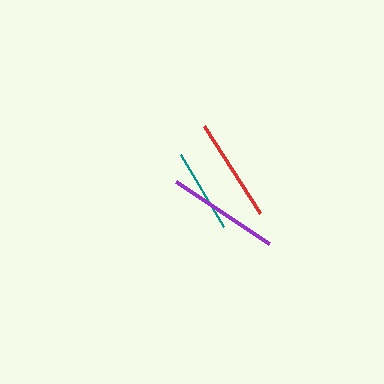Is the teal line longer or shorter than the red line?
The red line is longer than the teal line.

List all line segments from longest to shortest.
From longest to shortest: purple, red, teal.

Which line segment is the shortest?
The teal line is the shortest at approximately 84 pixels.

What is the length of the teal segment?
The teal segment is approximately 84 pixels long.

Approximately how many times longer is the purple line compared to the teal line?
The purple line is approximately 1.3 times the length of the teal line.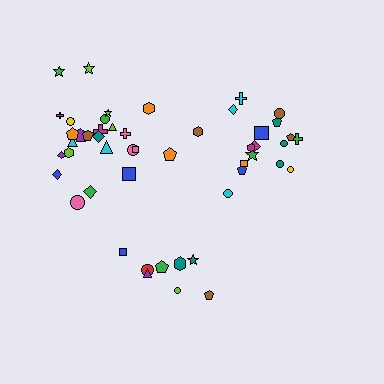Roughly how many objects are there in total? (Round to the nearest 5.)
Roughly 50 objects in total.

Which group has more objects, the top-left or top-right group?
The top-left group.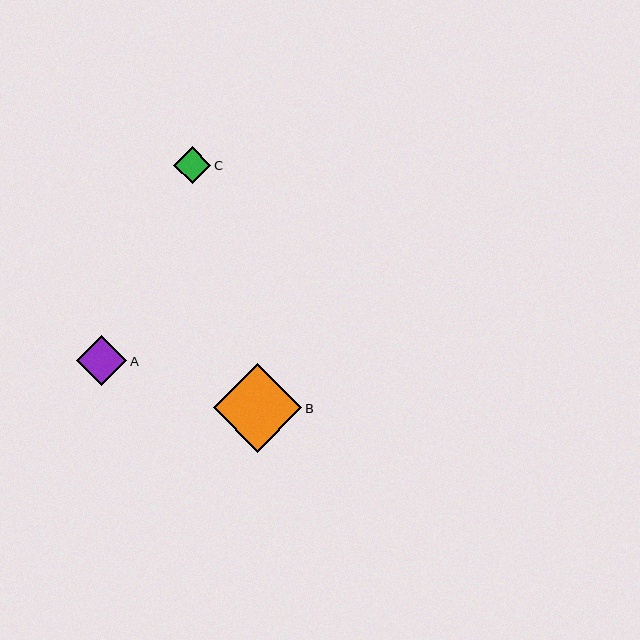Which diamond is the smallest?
Diamond C is the smallest with a size of approximately 37 pixels.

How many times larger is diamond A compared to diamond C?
Diamond A is approximately 1.3 times the size of diamond C.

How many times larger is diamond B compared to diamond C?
Diamond B is approximately 2.4 times the size of diamond C.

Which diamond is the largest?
Diamond B is the largest with a size of approximately 89 pixels.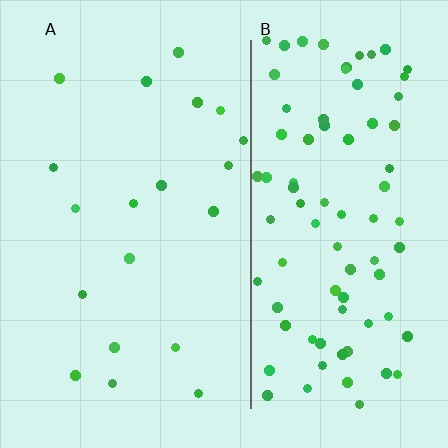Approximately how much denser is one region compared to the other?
Approximately 4.4× — region B over region A.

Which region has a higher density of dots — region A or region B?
B (the right).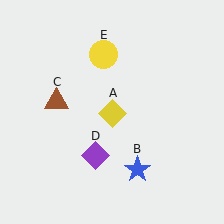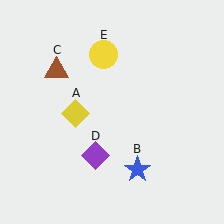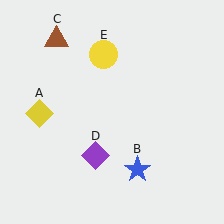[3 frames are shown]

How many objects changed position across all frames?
2 objects changed position: yellow diamond (object A), brown triangle (object C).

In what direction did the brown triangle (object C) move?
The brown triangle (object C) moved up.